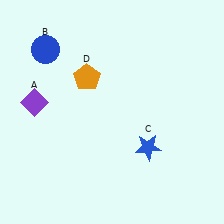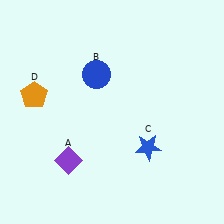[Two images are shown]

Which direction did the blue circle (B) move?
The blue circle (B) moved right.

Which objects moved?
The objects that moved are: the purple diamond (A), the blue circle (B), the orange pentagon (D).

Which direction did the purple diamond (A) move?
The purple diamond (A) moved down.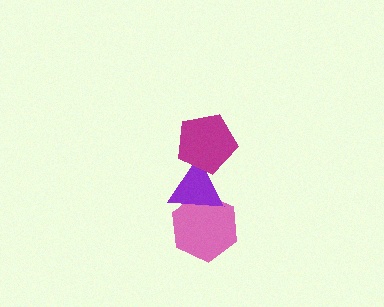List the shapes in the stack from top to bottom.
From top to bottom: the magenta pentagon, the purple triangle, the pink hexagon.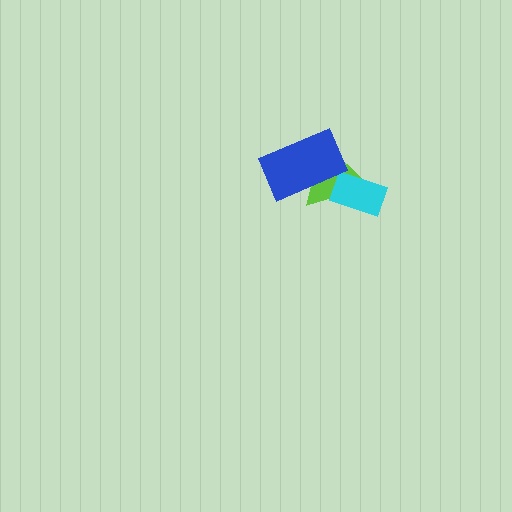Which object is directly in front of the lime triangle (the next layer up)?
The cyan rectangle is directly in front of the lime triangle.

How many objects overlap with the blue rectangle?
1 object overlaps with the blue rectangle.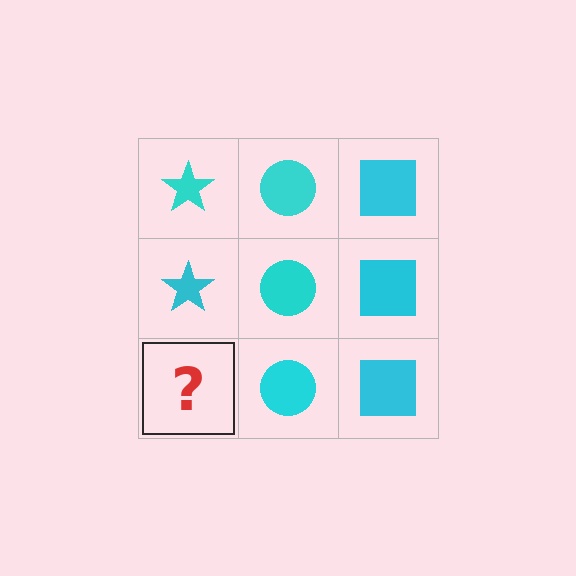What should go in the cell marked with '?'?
The missing cell should contain a cyan star.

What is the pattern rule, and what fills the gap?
The rule is that each column has a consistent shape. The gap should be filled with a cyan star.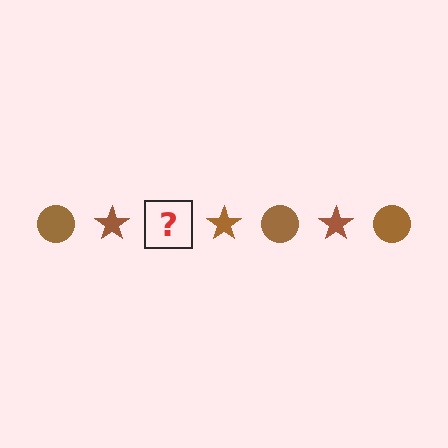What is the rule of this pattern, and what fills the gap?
The rule is that the pattern cycles through circle, star shapes in brown. The gap should be filled with a brown circle.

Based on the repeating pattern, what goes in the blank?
The blank should be a brown circle.